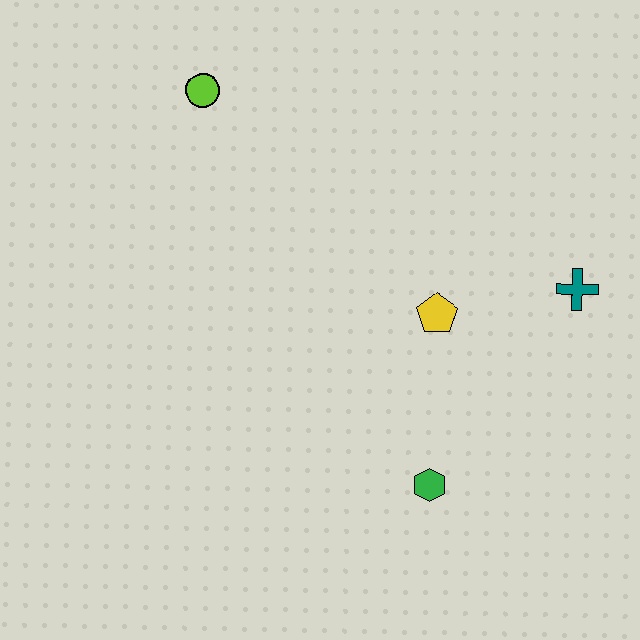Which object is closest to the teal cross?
The yellow pentagon is closest to the teal cross.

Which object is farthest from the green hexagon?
The lime circle is farthest from the green hexagon.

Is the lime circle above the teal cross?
Yes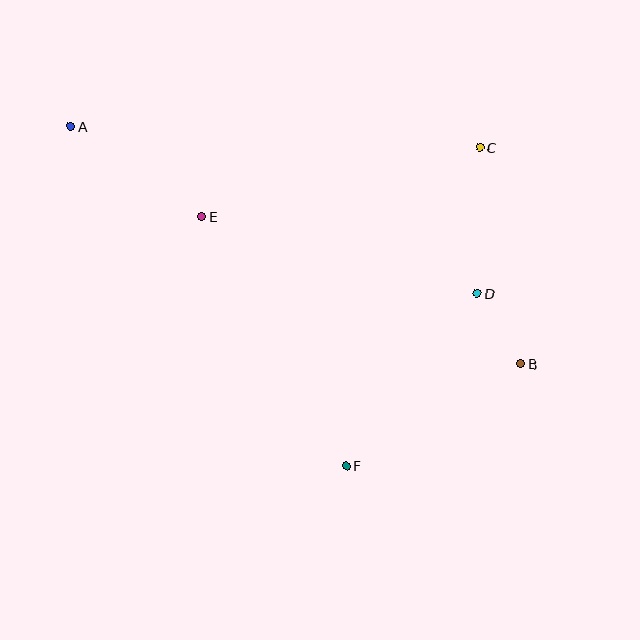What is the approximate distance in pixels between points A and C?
The distance between A and C is approximately 409 pixels.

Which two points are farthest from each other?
Points A and B are farthest from each other.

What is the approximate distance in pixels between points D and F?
The distance between D and F is approximately 216 pixels.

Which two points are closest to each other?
Points B and D are closest to each other.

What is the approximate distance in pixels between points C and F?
The distance between C and F is approximately 345 pixels.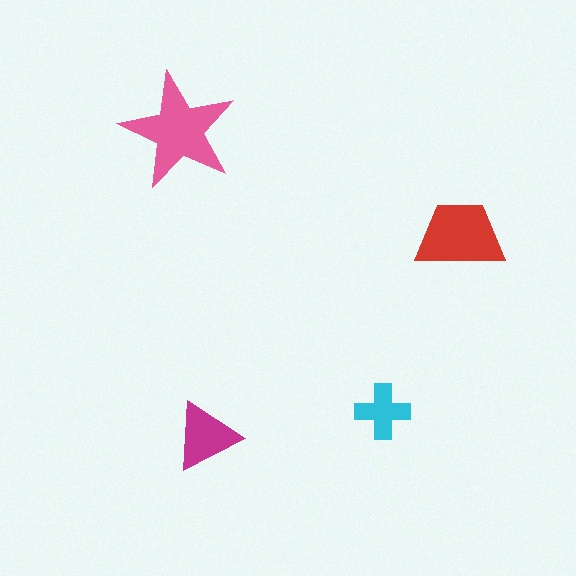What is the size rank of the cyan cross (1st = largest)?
4th.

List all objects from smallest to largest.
The cyan cross, the magenta triangle, the red trapezoid, the pink star.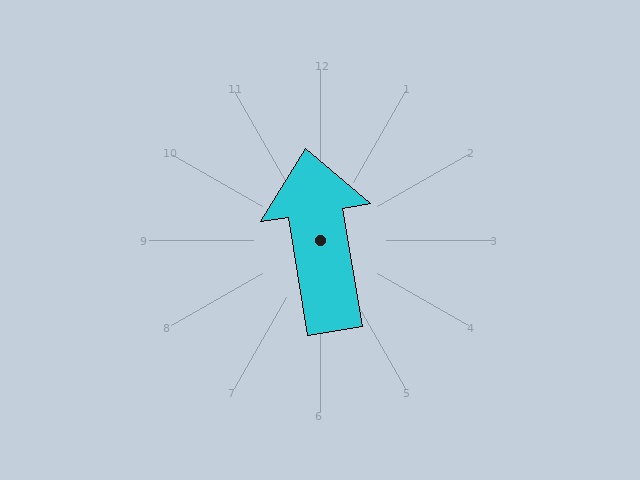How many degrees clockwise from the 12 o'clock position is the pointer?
Approximately 351 degrees.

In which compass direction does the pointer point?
North.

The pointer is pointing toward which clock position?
Roughly 12 o'clock.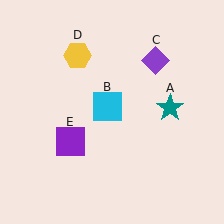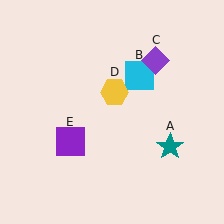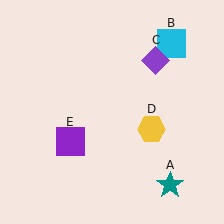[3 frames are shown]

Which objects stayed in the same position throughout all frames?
Purple diamond (object C) and purple square (object E) remained stationary.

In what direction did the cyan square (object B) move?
The cyan square (object B) moved up and to the right.